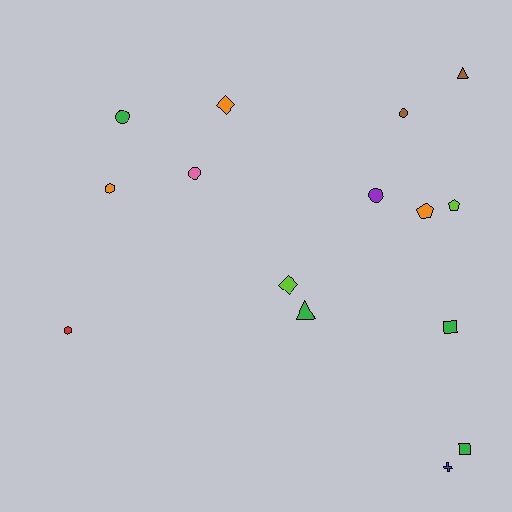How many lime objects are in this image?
There are 2 lime objects.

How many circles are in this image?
There are 4 circles.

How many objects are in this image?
There are 15 objects.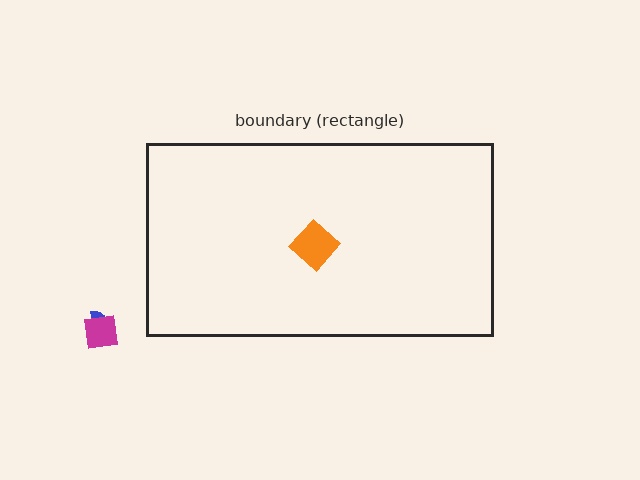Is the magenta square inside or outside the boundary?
Outside.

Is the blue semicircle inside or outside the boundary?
Outside.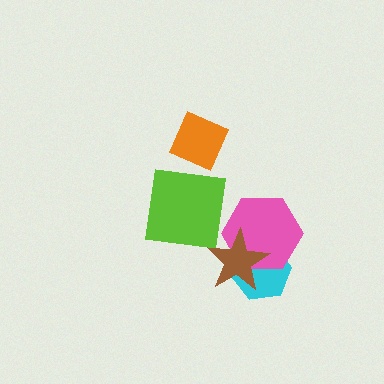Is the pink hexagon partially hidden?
Yes, it is partially covered by another shape.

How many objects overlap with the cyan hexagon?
2 objects overlap with the cyan hexagon.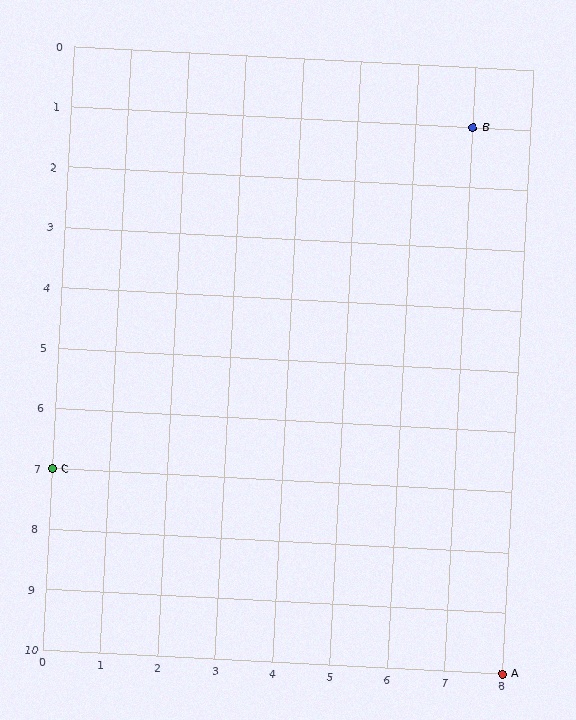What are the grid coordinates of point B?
Point B is at grid coordinates (7, 1).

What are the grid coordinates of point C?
Point C is at grid coordinates (0, 7).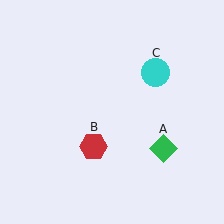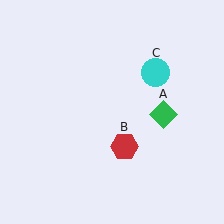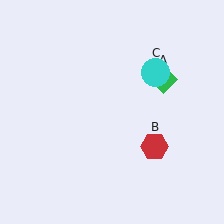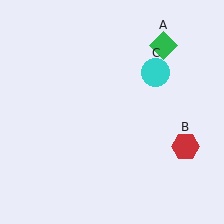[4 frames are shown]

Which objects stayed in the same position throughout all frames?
Cyan circle (object C) remained stationary.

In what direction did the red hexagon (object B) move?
The red hexagon (object B) moved right.